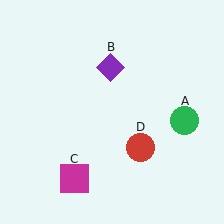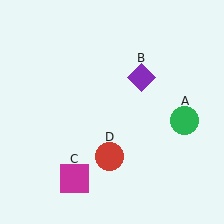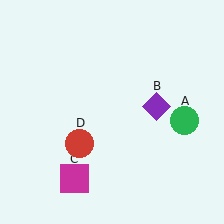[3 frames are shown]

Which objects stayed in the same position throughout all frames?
Green circle (object A) and magenta square (object C) remained stationary.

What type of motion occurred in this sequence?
The purple diamond (object B), red circle (object D) rotated clockwise around the center of the scene.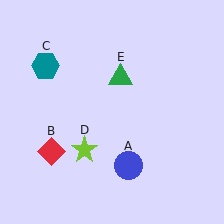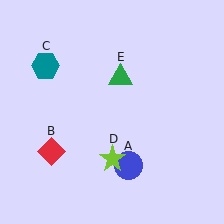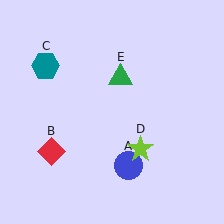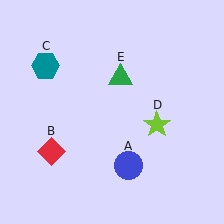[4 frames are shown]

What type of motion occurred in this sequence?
The lime star (object D) rotated counterclockwise around the center of the scene.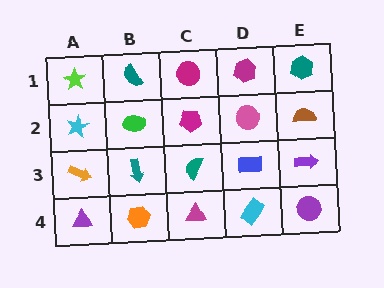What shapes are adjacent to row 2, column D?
A magenta hexagon (row 1, column D), a blue rectangle (row 3, column D), a magenta pentagon (row 2, column C), a brown semicircle (row 2, column E).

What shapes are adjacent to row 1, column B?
A green ellipse (row 2, column B), a lime star (row 1, column A), a magenta circle (row 1, column C).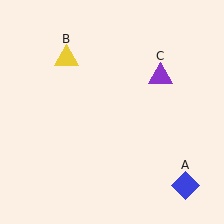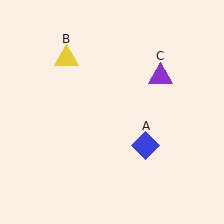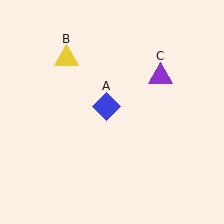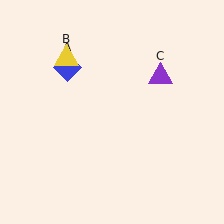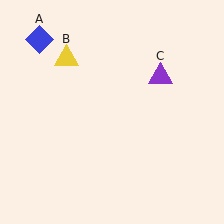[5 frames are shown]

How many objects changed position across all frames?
1 object changed position: blue diamond (object A).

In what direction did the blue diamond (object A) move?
The blue diamond (object A) moved up and to the left.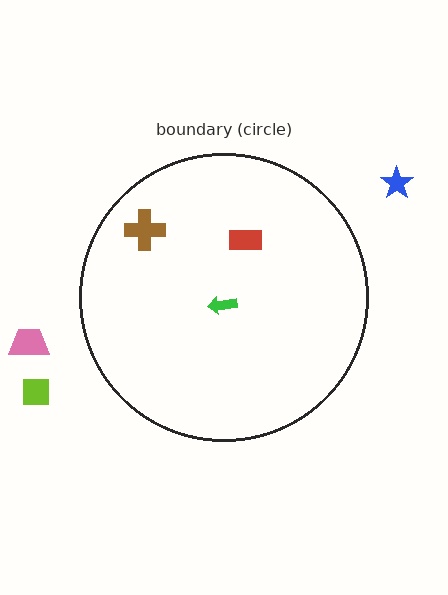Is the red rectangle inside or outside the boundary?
Inside.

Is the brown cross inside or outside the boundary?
Inside.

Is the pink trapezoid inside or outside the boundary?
Outside.